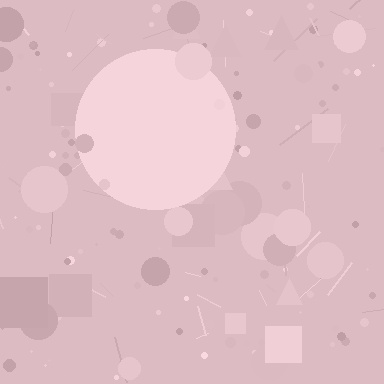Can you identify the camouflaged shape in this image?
The camouflaged shape is a circle.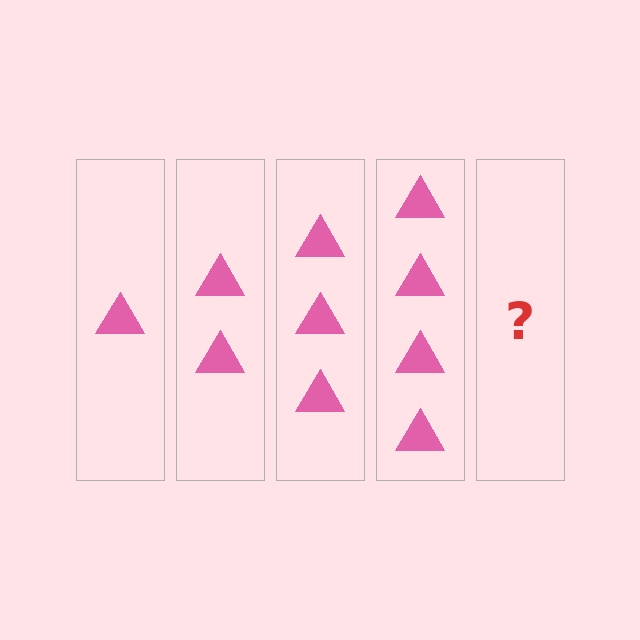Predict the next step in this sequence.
The next step is 5 triangles.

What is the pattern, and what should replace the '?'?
The pattern is that each step adds one more triangle. The '?' should be 5 triangles.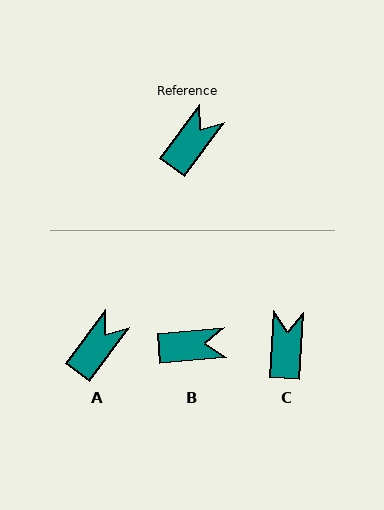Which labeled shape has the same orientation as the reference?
A.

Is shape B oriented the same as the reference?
No, it is off by about 48 degrees.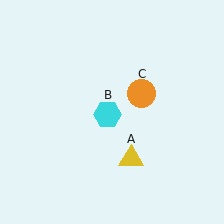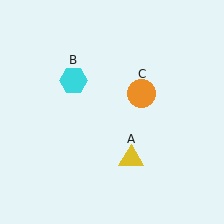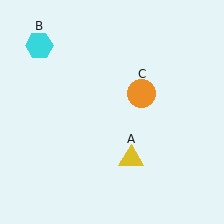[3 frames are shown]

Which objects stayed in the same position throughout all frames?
Yellow triangle (object A) and orange circle (object C) remained stationary.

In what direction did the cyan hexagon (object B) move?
The cyan hexagon (object B) moved up and to the left.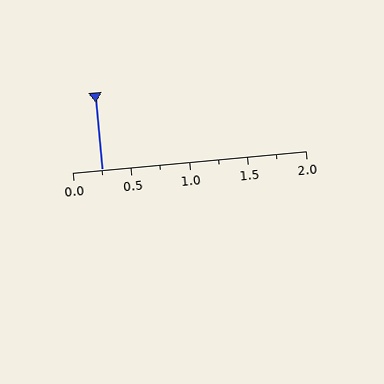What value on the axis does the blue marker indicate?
The marker indicates approximately 0.25.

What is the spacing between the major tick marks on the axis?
The major ticks are spaced 0.5 apart.